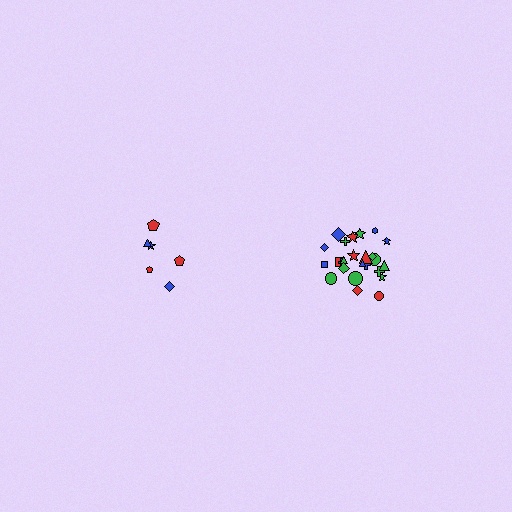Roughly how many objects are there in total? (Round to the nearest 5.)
Roughly 30 objects in total.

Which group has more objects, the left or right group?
The right group.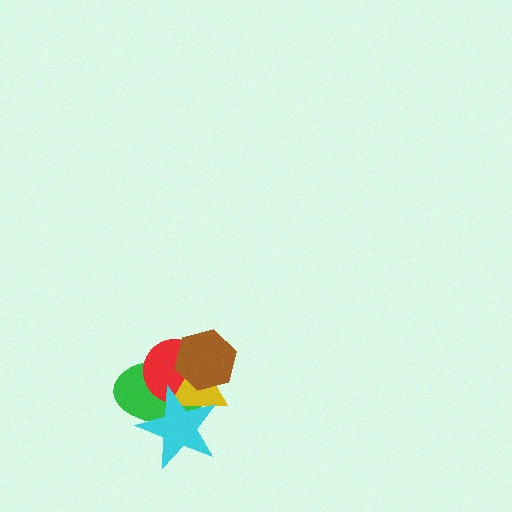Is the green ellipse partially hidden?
Yes, it is partially covered by another shape.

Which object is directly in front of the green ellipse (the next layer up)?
The red circle is directly in front of the green ellipse.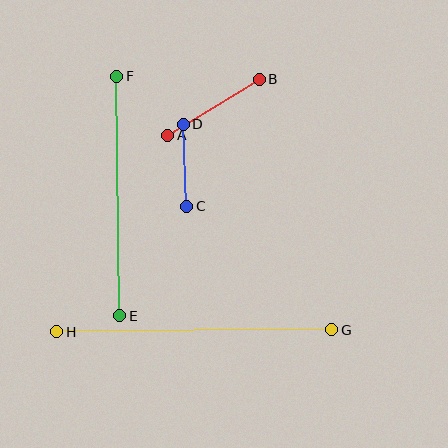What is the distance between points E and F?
The distance is approximately 239 pixels.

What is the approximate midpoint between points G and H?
The midpoint is at approximately (194, 331) pixels.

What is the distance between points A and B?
The distance is approximately 107 pixels.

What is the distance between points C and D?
The distance is approximately 82 pixels.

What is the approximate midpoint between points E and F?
The midpoint is at approximately (118, 196) pixels.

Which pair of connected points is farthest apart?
Points G and H are farthest apart.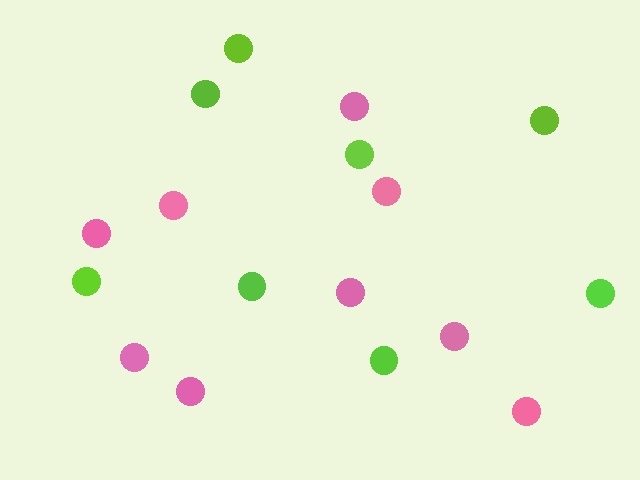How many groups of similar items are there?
There are 2 groups: one group of pink circles (9) and one group of lime circles (8).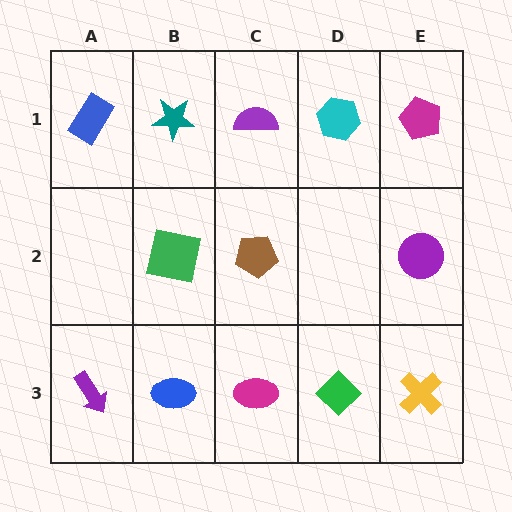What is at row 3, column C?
A magenta ellipse.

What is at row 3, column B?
A blue ellipse.